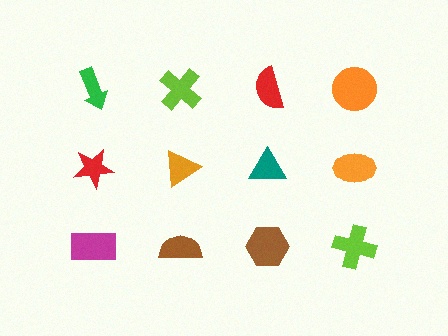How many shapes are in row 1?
4 shapes.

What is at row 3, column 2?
A brown semicircle.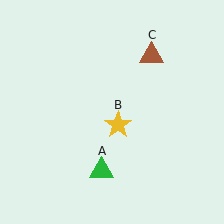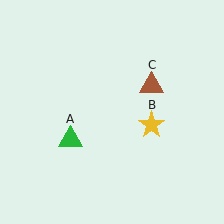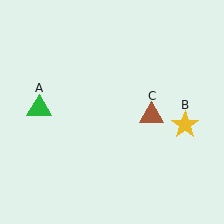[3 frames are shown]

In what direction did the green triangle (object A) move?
The green triangle (object A) moved up and to the left.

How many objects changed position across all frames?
3 objects changed position: green triangle (object A), yellow star (object B), brown triangle (object C).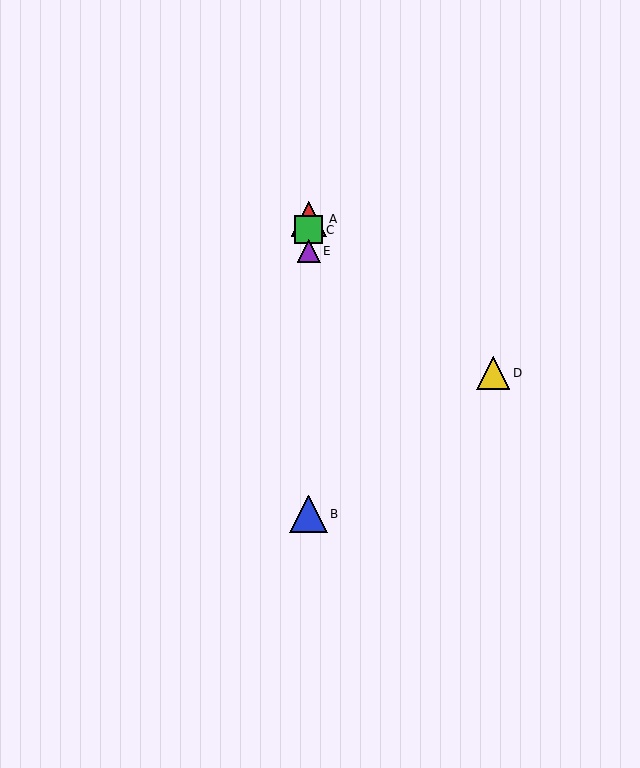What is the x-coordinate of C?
Object C is at x≈309.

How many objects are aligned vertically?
4 objects (A, B, C, E) are aligned vertically.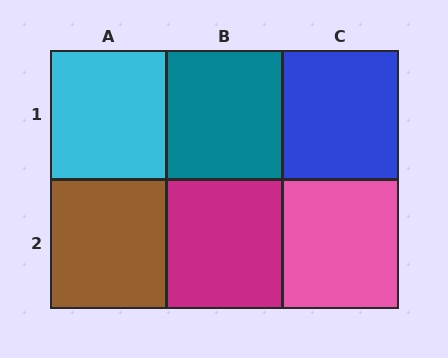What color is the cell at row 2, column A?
Brown.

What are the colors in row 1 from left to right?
Cyan, teal, blue.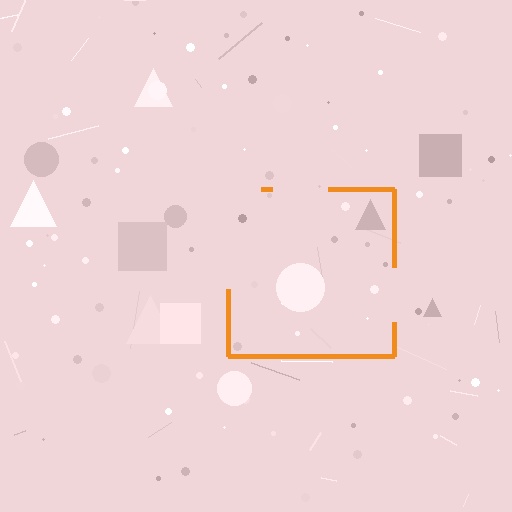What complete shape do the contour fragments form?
The contour fragments form a square.